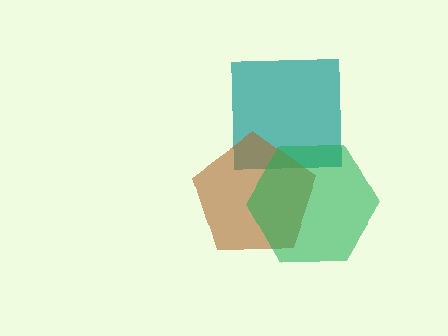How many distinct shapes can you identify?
There are 3 distinct shapes: a teal square, a brown pentagon, a green hexagon.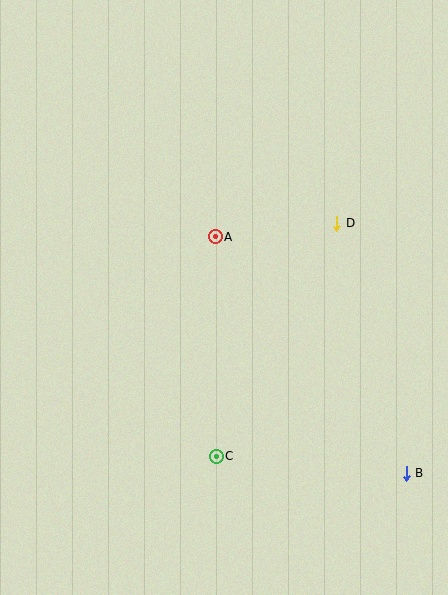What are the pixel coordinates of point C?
Point C is at (216, 456).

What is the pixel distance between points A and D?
The distance between A and D is 122 pixels.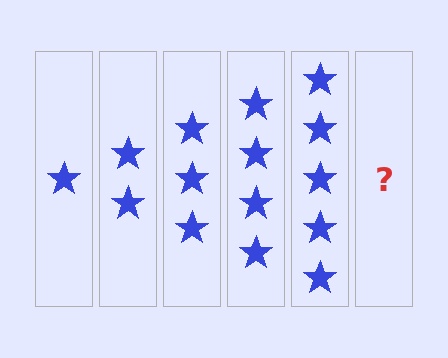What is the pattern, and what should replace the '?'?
The pattern is that each step adds one more star. The '?' should be 6 stars.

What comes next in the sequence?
The next element should be 6 stars.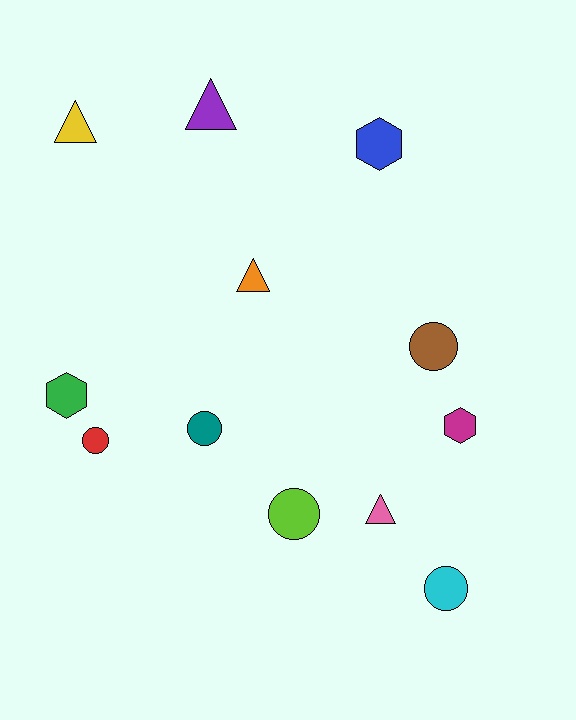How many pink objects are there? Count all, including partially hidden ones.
There is 1 pink object.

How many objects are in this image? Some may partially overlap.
There are 12 objects.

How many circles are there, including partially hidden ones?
There are 5 circles.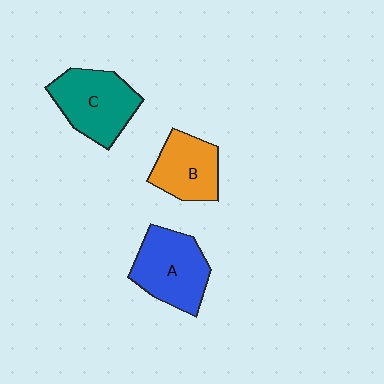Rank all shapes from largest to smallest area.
From largest to smallest: A (blue), C (teal), B (orange).